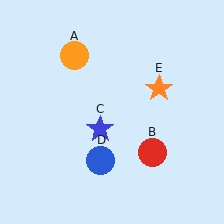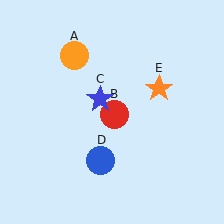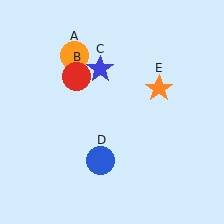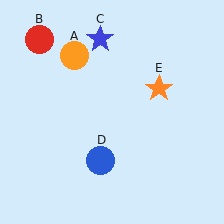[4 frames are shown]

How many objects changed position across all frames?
2 objects changed position: red circle (object B), blue star (object C).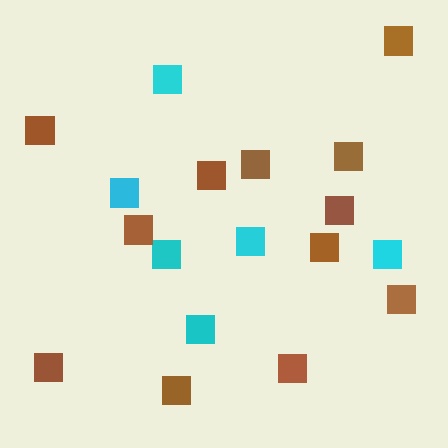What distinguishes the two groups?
There are 2 groups: one group of cyan squares (6) and one group of brown squares (12).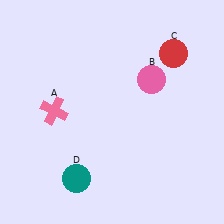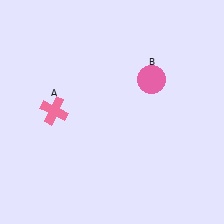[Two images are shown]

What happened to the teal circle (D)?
The teal circle (D) was removed in Image 2. It was in the bottom-left area of Image 1.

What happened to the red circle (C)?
The red circle (C) was removed in Image 2. It was in the top-right area of Image 1.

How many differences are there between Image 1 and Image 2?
There are 2 differences between the two images.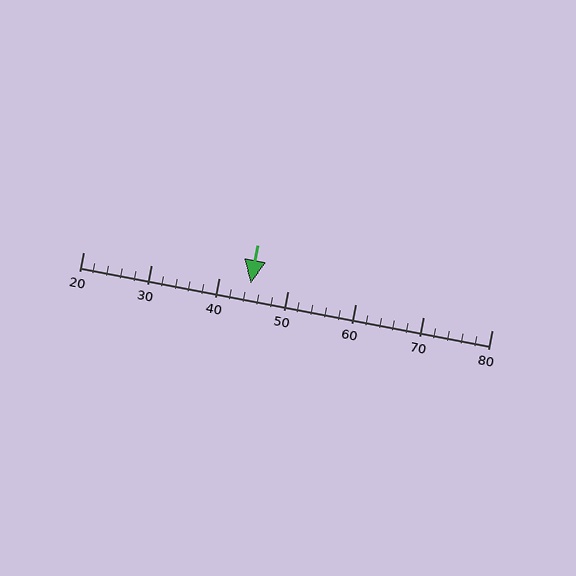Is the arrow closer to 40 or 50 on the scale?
The arrow is closer to 40.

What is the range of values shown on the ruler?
The ruler shows values from 20 to 80.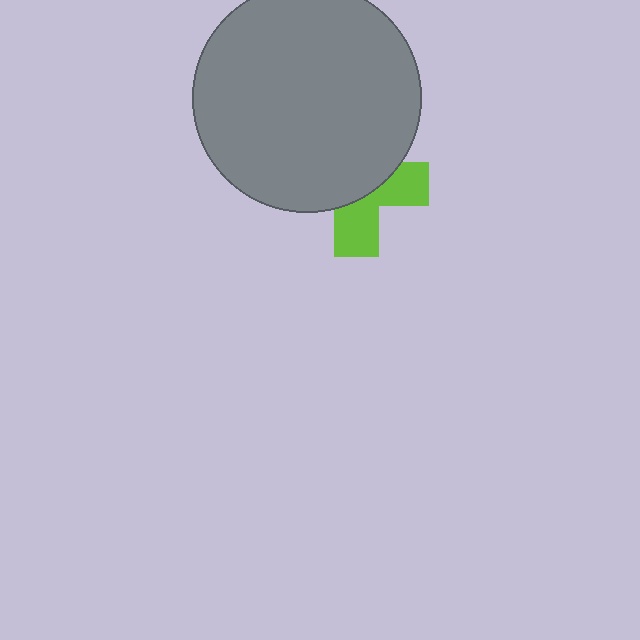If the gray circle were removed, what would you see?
You would see the complete lime cross.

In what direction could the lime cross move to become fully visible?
The lime cross could move down. That would shift it out from behind the gray circle entirely.